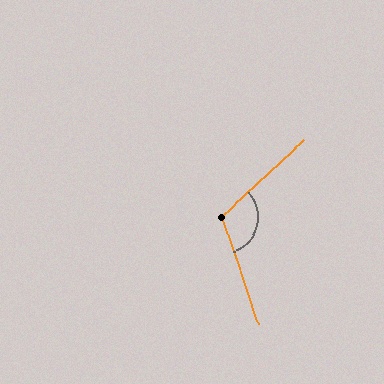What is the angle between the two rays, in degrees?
Approximately 115 degrees.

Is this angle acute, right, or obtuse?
It is obtuse.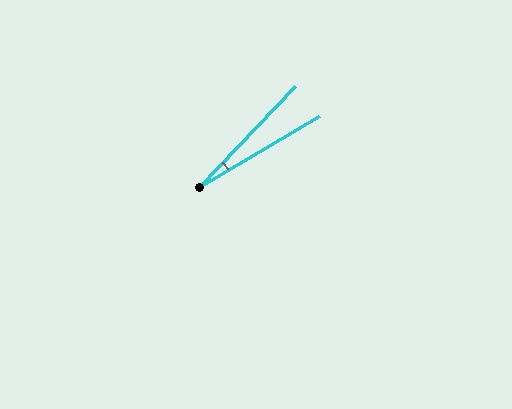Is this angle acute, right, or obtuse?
It is acute.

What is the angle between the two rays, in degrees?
Approximately 16 degrees.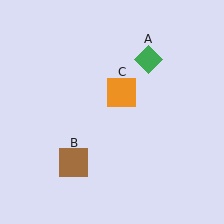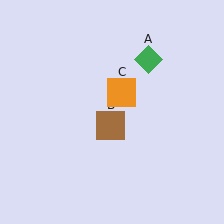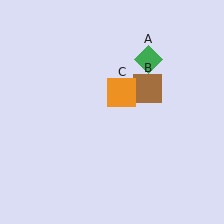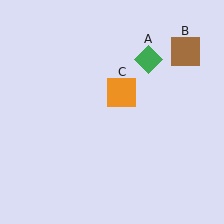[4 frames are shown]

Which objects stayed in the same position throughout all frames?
Green diamond (object A) and orange square (object C) remained stationary.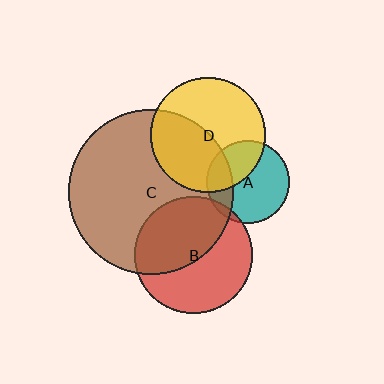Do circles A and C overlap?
Yes.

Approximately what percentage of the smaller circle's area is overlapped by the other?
Approximately 25%.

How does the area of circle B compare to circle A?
Approximately 2.0 times.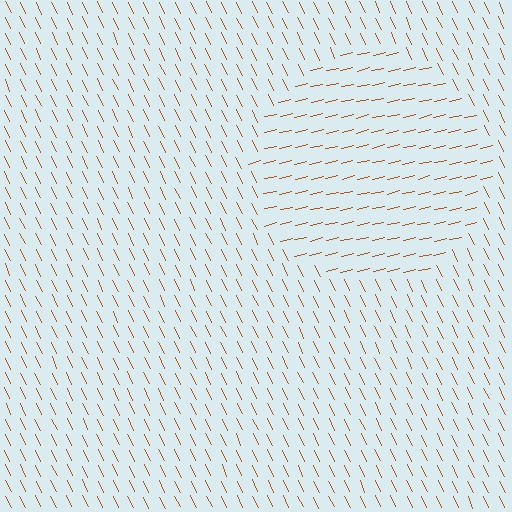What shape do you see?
I see a circle.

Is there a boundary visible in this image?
Yes, there is a texture boundary formed by a change in line orientation.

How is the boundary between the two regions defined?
The boundary is defined purely by a change in line orientation (approximately 77 degrees difference). All lines are the same color and thickness.